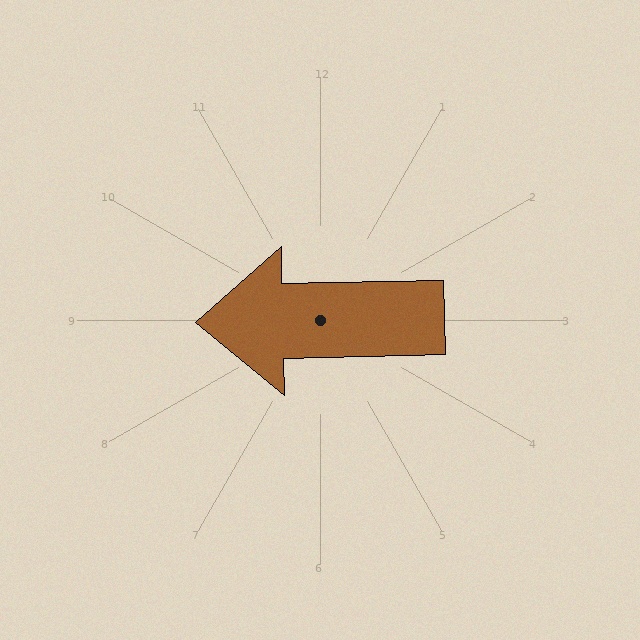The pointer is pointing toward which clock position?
Roughly 9 o'clock.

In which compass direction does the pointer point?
West.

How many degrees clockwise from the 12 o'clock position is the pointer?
Approximately 269 degrees.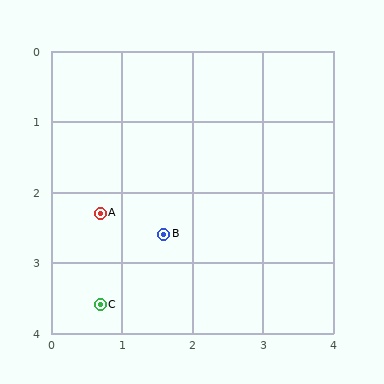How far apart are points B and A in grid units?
Points B and A are about 0.9 grid units apart.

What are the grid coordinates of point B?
Point B is at approximately (1.6, 2.6).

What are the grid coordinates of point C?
Point C is at approximately (0.7, 3.6).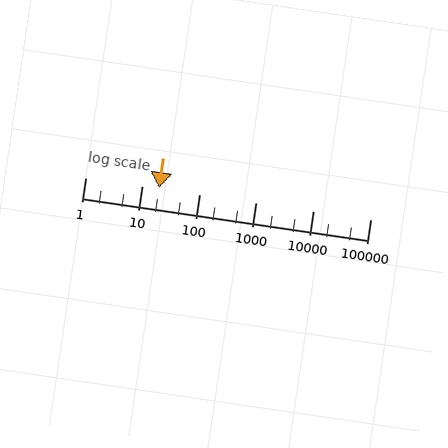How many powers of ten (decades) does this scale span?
The scale spans 5 decades, from 1 to 100000.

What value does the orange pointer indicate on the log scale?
The pointer indicates approximately 20.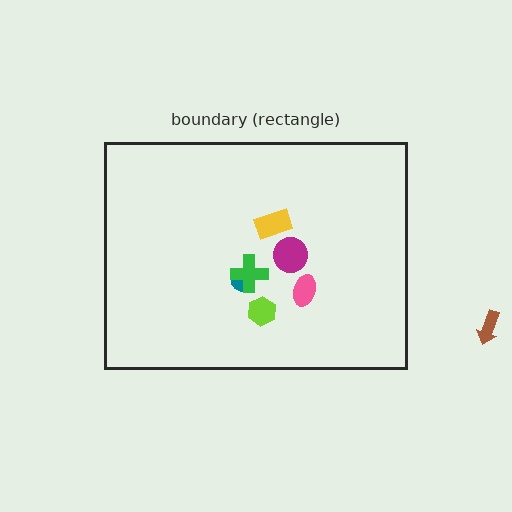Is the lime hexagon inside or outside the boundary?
Inside.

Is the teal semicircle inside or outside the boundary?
Inside.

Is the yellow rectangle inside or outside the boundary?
Inside.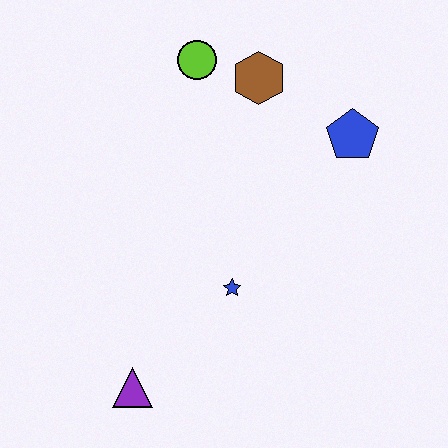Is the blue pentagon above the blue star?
Yes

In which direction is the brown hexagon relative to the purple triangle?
The brown hexagon is above the purple triangle.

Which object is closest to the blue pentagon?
The brown hexagon is closest to the blue pentagon.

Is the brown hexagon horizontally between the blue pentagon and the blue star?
Yes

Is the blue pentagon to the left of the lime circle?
No